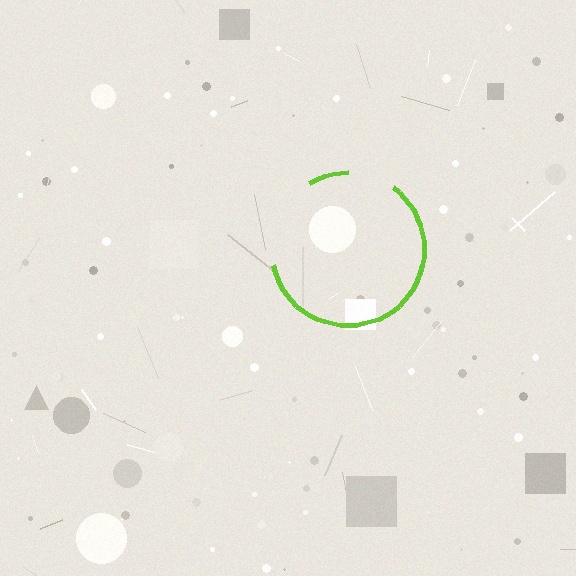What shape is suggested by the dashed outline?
The dashed outline suggests a circle.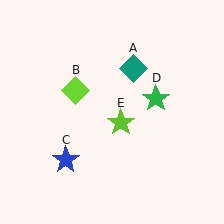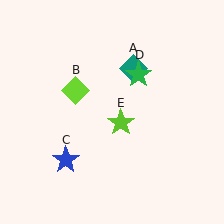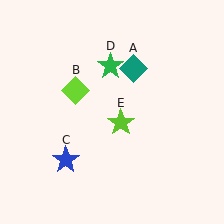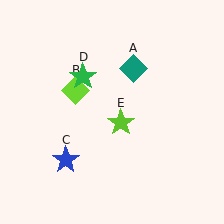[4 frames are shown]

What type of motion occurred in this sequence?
The green star (object D) rotated counterclockwise around the center of the scene.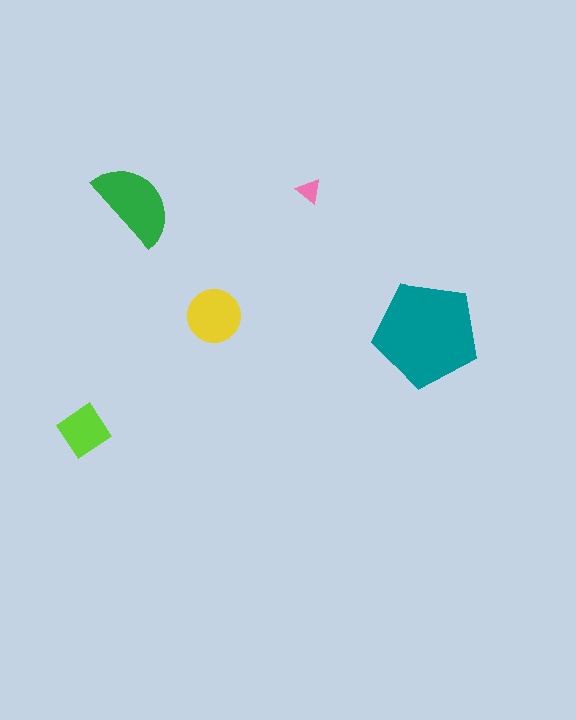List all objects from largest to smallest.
The teal pentagon, the green semicircle, the yellow circle, the lime diamond, the pink triangle.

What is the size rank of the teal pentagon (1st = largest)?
1st.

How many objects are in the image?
There are 5 objects in the image.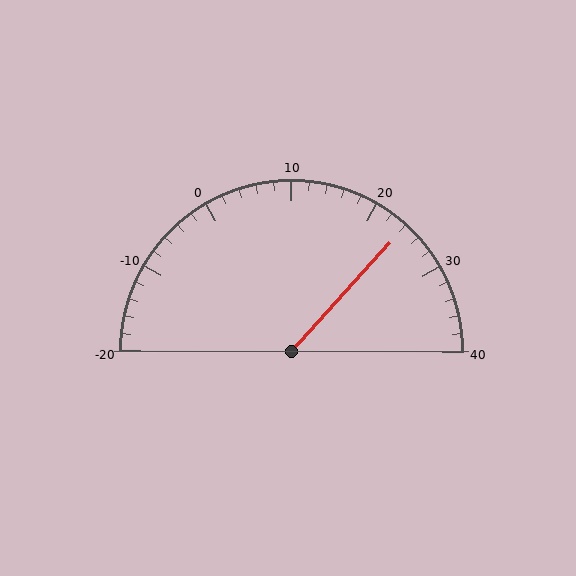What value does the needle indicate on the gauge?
The needle indicates approximately 24.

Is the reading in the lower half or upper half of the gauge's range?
The reading is in the upper half of the range (-20 to 40).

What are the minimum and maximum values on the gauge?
The gauge ranges from -20 to 40.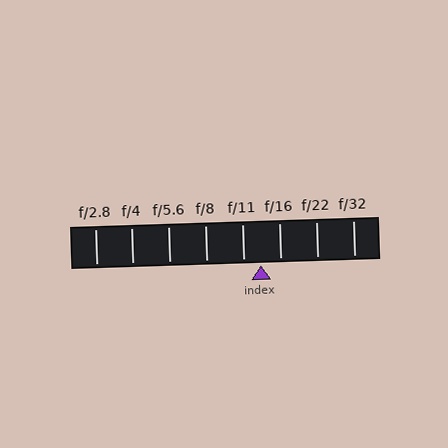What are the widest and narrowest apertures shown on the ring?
The widest aperture shown is f/2.8 and the narrowest is f/32.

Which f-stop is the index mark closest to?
The index mark is closest to f/11.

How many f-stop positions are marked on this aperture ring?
There are 8 f-stop positions marked.